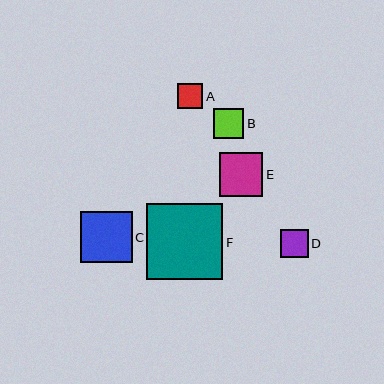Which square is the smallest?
Square A is the smallest with a size of approximately 25 pixels.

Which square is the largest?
Square F is the largest with a size of approximately 76 pixels.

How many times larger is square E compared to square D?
Square E is approximately 1.6 times the size of square D.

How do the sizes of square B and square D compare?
Square B and square D are approximately the same size.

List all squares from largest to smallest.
From largest to smallest: F, C, E, B, D, A.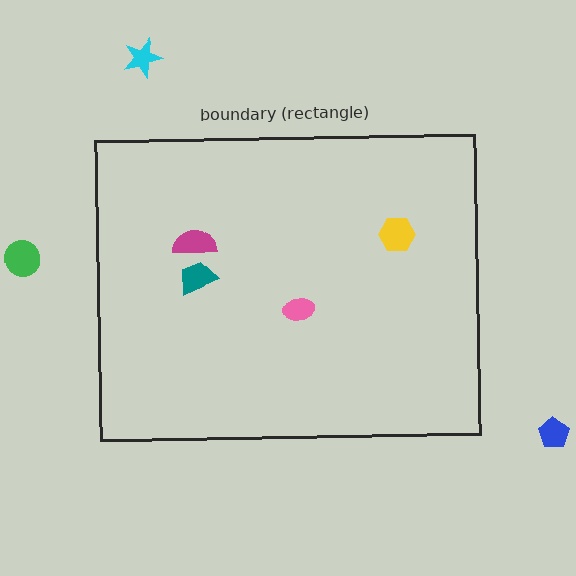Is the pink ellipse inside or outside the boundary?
Inside.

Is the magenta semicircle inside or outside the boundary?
Inside.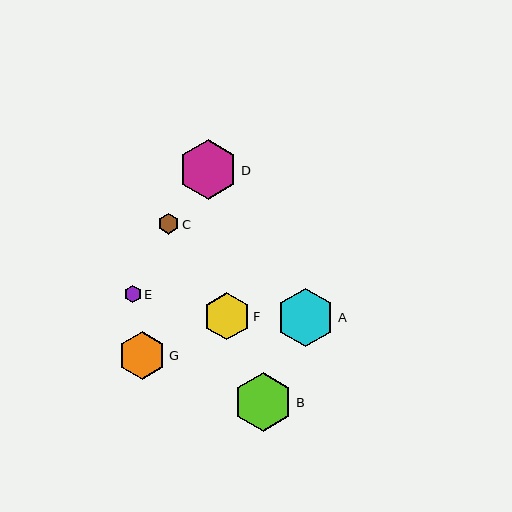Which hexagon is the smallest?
Hexagon E is the smallest with a size of approximately 17 pixels.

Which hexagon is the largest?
Hexagon D is the largest with a size of approximately 60 pixels.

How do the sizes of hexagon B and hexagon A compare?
Hexagon B and hexagon A are approximately the same size.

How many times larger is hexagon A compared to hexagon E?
Hexagon A is approximately 3.5 times the size of hexagon E.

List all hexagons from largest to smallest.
From largest to smallest: D, B, A, G, F, C, E.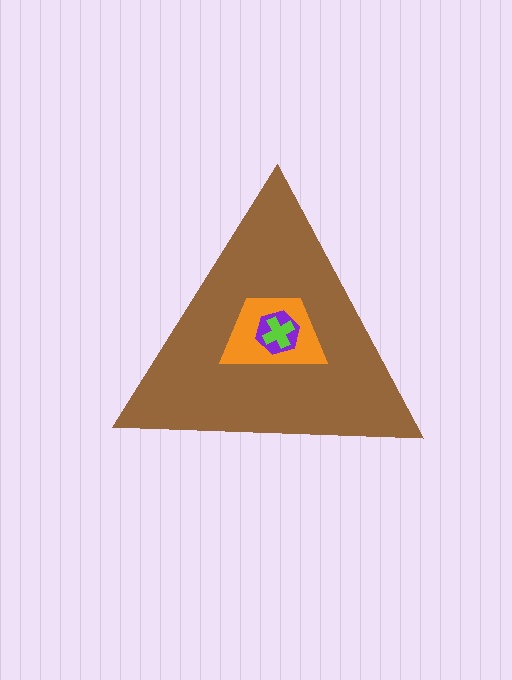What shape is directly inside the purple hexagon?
The lime cross.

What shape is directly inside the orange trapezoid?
The purple hexagon.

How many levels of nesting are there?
4.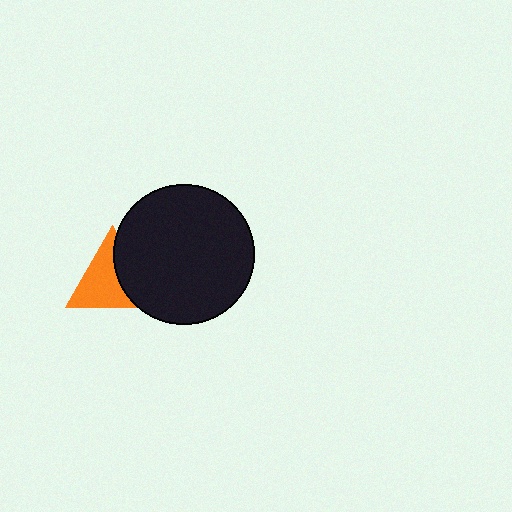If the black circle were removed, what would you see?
You would see the complete orange triangle.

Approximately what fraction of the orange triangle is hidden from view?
Roughly 38% of the orange triangle is hidden behind the black circle.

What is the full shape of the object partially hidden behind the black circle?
The partially hidden object is an orange triangle.